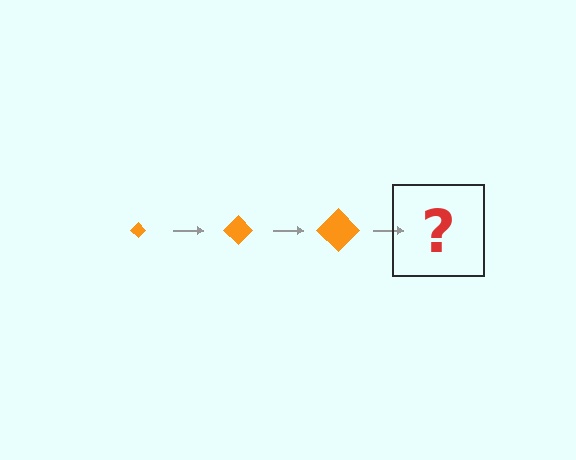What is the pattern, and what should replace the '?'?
The pattern is that the diamond gets progressively larger each step. The '?' should be an orange diamond, larger than the previous one.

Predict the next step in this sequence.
The next step is an orange diamond, larger than the previous one.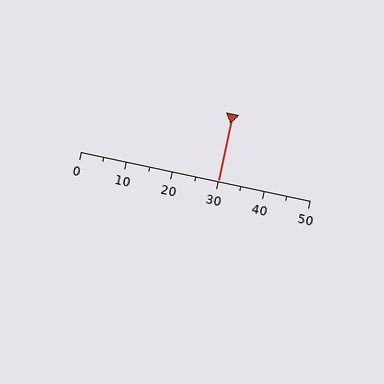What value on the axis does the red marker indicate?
The marker indicates approximately 30.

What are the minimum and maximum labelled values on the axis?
The axis runs from 0 to 50.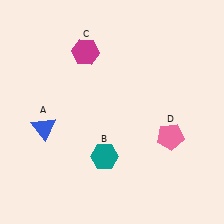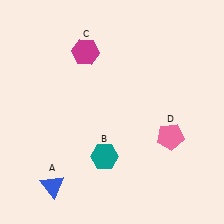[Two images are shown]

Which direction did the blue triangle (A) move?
The blue triangle (A) moved down.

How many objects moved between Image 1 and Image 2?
1 object moved between the two images.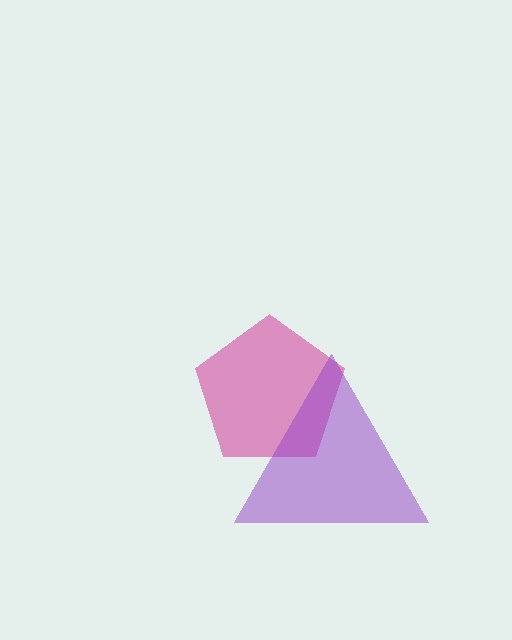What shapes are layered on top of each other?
The layered shapes are: a magenta pentagon, a purple triangle.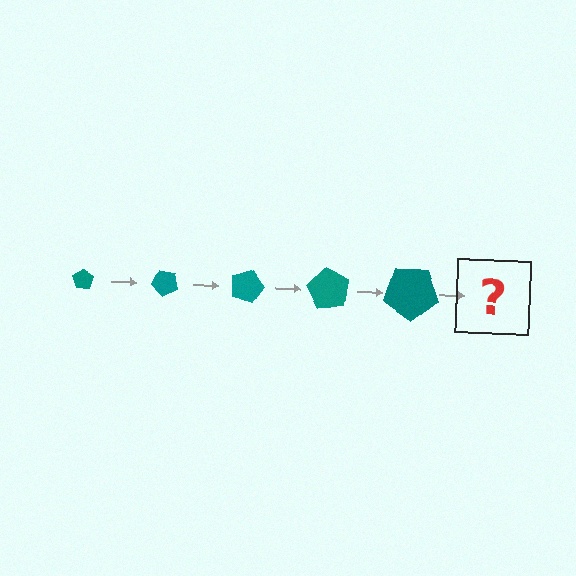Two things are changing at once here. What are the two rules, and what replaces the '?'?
The two rules are that the pentagon grows larger each step and it rotates 45 degrees each step. The '?' should be a pentagon, larger than the previous one and rotated 225 degrees from the start.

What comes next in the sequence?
The next element should be a pentagon, larger than the previous one and rotated 225 degrees from the start.